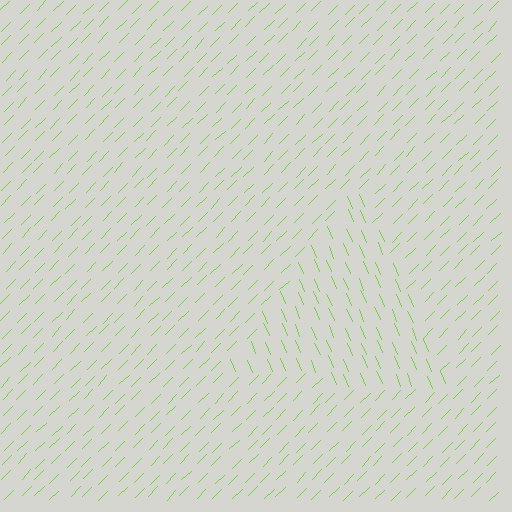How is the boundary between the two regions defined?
The boundary is defined purely by a change in line orientation (approximately 67 degrees difference). All lines are the same color and thickness.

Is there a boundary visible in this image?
Yes, there is a texture boundary formed by a change in line orientation.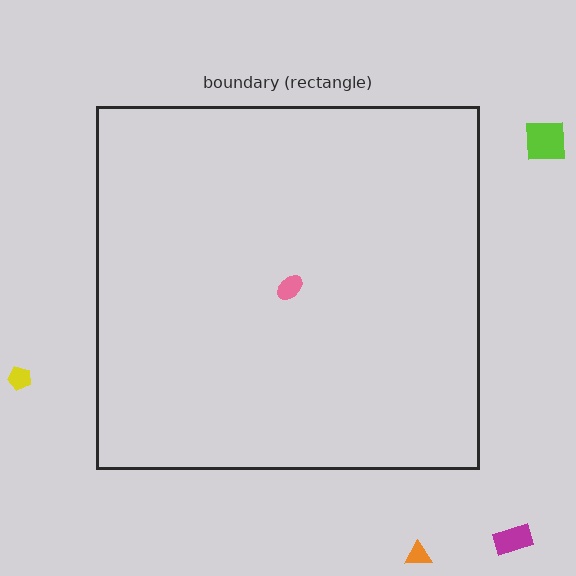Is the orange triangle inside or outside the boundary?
Outside.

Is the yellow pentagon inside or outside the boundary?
Outside.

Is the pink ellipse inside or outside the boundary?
Inside.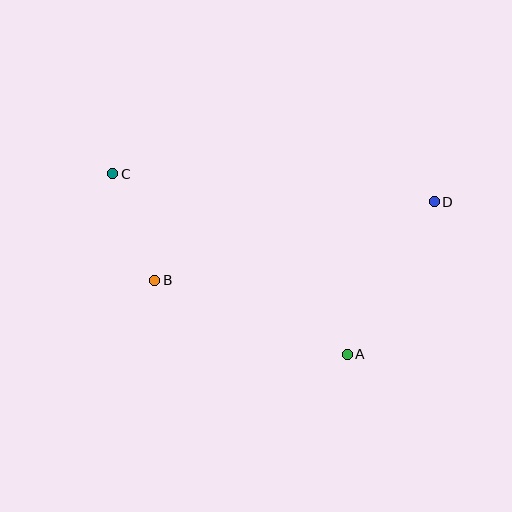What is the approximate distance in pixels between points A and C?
The distance between A and C is approximately 296 pixels.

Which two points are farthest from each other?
Points C and D are farthest from each other.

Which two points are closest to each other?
Points B and C are closest to each other.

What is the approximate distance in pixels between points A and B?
The distance between A and B is approximately 206 pixels.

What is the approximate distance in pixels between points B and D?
The distance between B and D is approximately 290 pixels.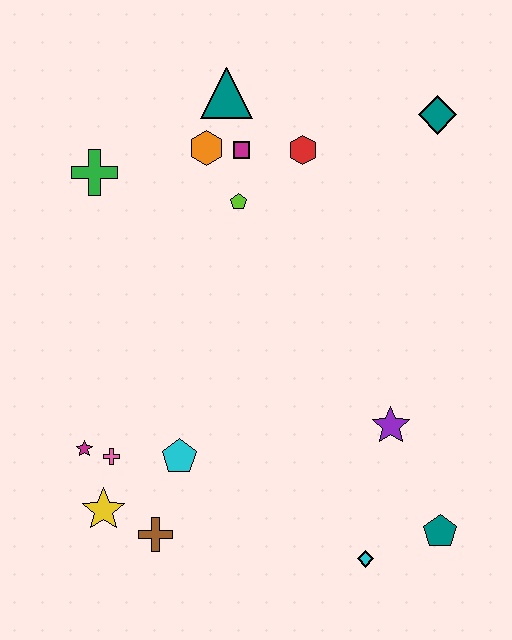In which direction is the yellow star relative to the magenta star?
The yellow star is below the magenta star.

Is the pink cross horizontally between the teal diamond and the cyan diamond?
No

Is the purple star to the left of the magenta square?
No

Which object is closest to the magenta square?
The orange hexagon is closest to the magenta square.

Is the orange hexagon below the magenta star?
No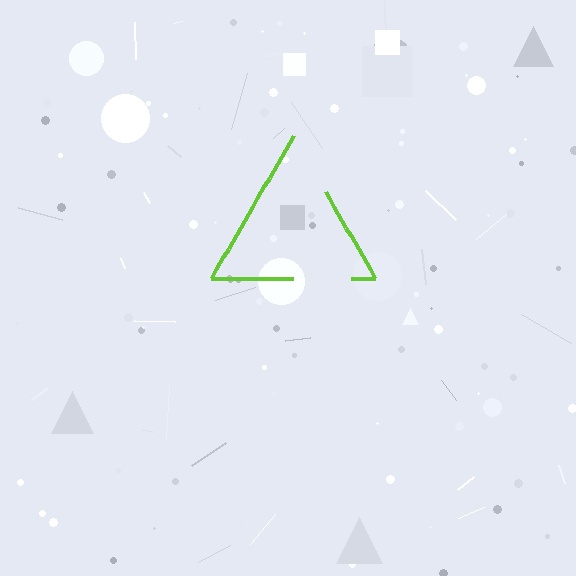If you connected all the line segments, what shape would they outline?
They would outline a triangle.